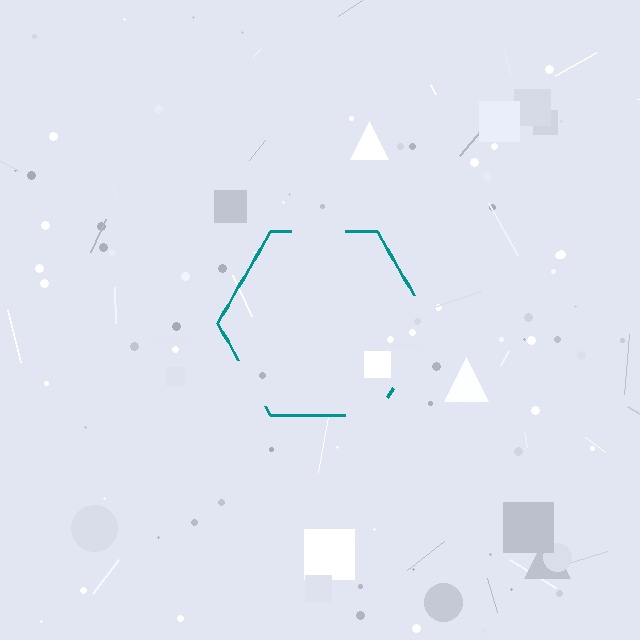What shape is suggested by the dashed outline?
The dashed outline suggests a hexagon.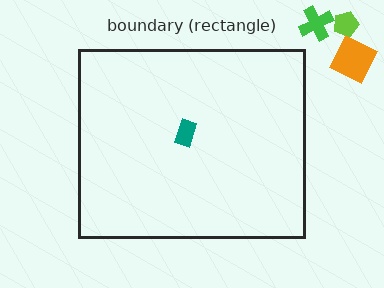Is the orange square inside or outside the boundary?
Outside.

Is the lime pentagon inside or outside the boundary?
Outside.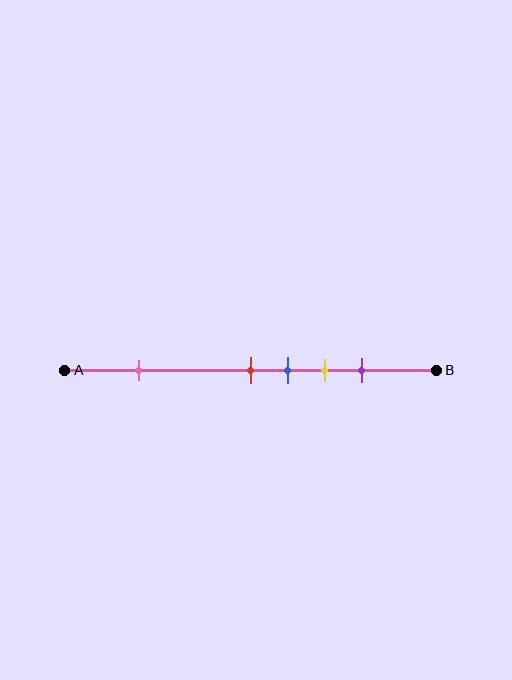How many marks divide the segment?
There are 5 marks dividing the segment.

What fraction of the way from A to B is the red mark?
The red mark is approximately 50% (0.5) of the way from A to B.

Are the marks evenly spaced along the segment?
No, the marks are not evenly spaced.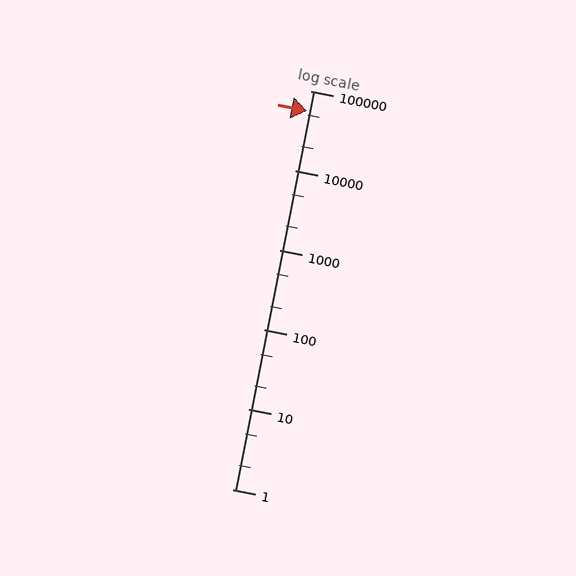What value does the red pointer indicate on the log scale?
The pointer indicates approximately 56000.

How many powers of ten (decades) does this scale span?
The scale spans 5 decades, from 1 to 100000.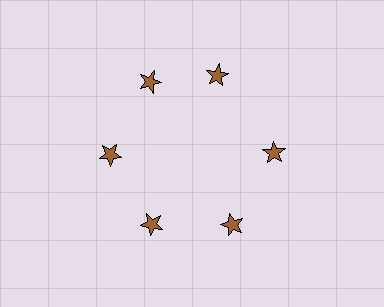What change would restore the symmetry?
The symmetry would be restored by rotating it back into even spacing with its neighbors so that all 6 stars sit at equal angles and equal distance from the center.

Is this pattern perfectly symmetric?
No. The 6 brown stars are arranged in a ring, but one element near the 1 o'clock position is rotated out of alignment along the ring, breaking the 6-fold rotational symmetry.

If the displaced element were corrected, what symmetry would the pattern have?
It would have 6-fold rotational symmetry — the pattern would map onto itself every 60 degrees.